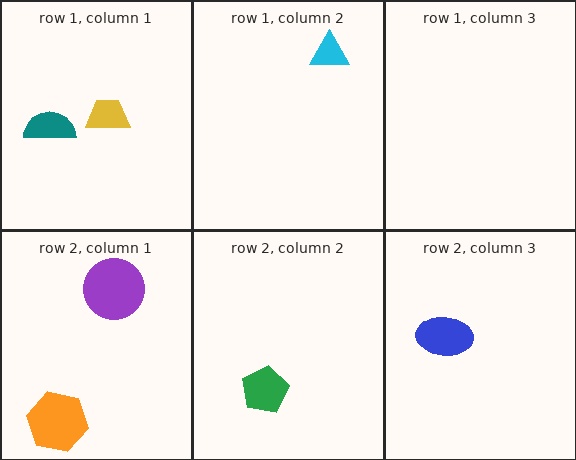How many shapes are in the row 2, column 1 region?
2.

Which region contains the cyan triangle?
The row 1, column 2 region.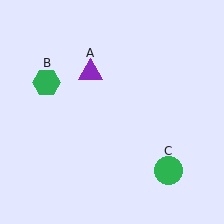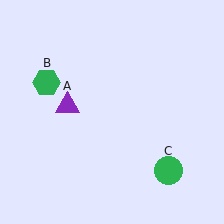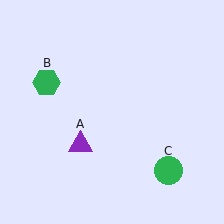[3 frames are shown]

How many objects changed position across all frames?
1 object changed position: purple triangle (object A).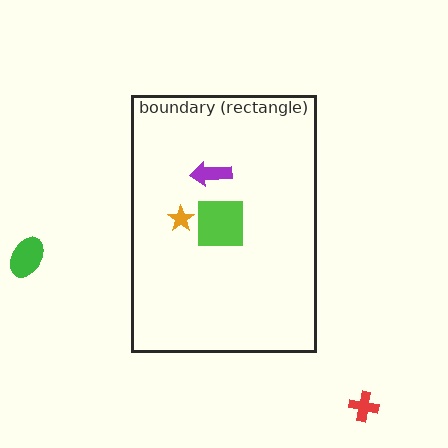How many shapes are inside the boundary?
3 inside, 2 outside.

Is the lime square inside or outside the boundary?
Inside.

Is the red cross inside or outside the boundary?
Outside.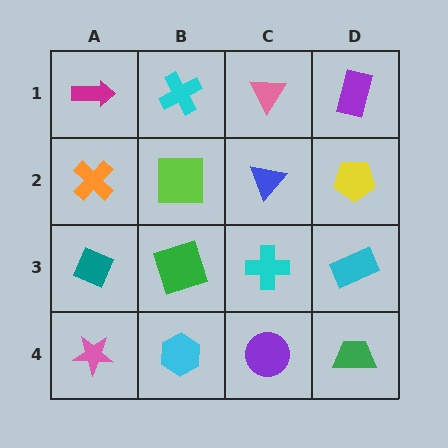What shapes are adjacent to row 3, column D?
A yellow pentagon (row 2, column D), a green trapezoid (row 4, column D), a cyan cross (row 3, column C).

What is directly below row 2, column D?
A cyan rectangle.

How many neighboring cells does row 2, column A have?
3.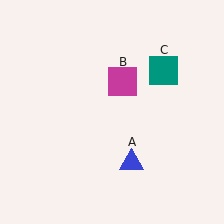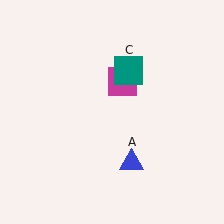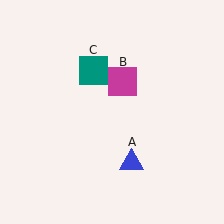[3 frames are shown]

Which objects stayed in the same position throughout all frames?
Blue triangle (object A) and magenta square (object B) remained stationary.